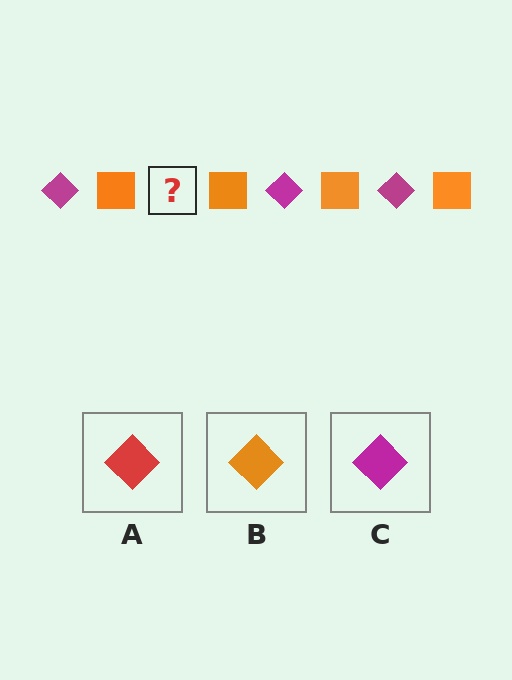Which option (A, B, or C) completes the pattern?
C.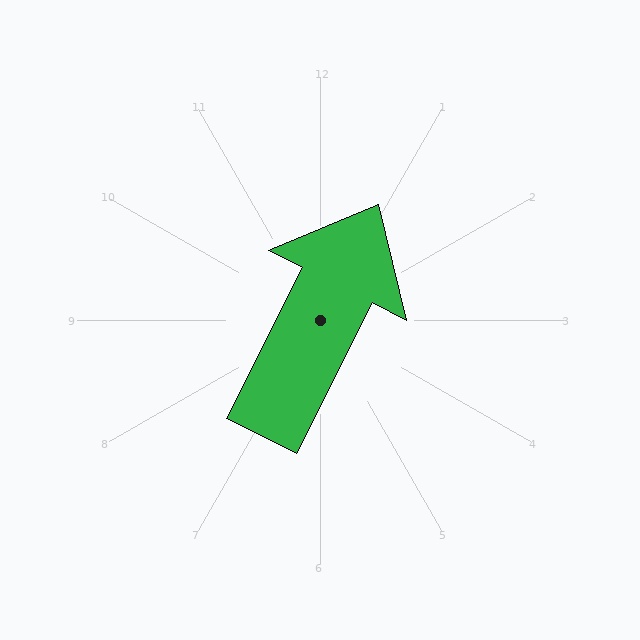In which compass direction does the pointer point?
Northeast.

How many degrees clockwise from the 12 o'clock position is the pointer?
Approximately 27 degrees.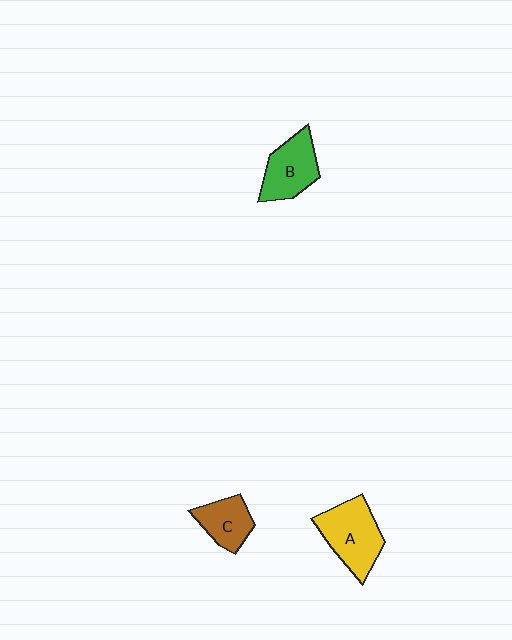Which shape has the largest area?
Shape A (yellow).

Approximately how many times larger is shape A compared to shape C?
Approximately 1.6 times.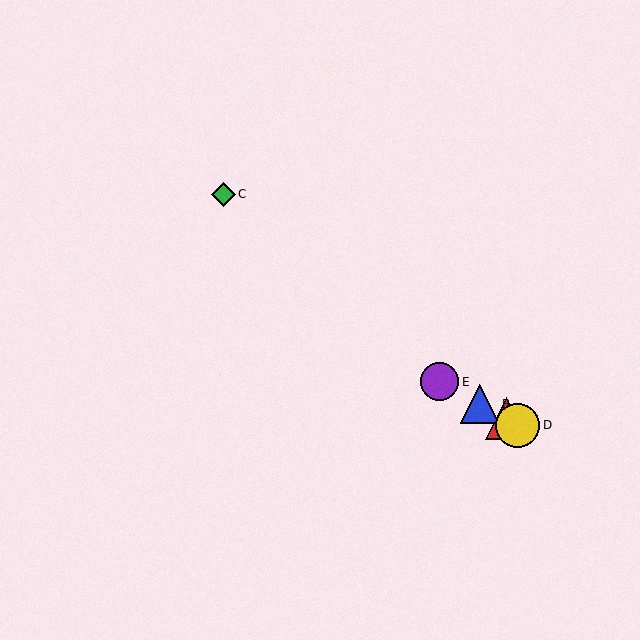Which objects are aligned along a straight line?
Objects A, B, D, E are aligned along a straight line.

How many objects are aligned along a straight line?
4 objects (A, B, D, E) are aligned along a straight line.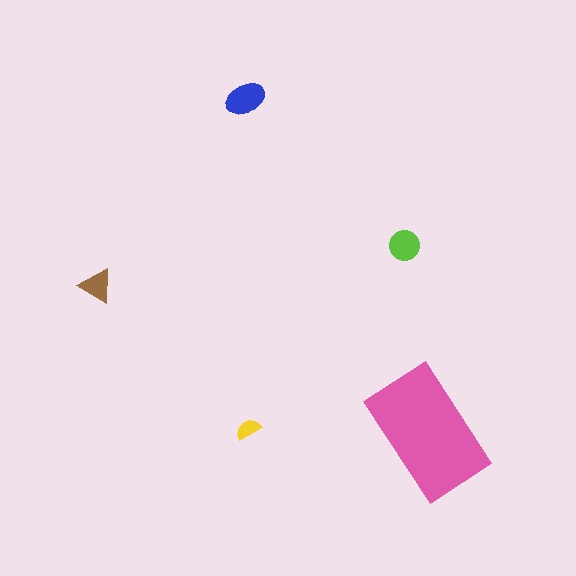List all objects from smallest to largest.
The yellow semicircle, the brown triangle, the lime circle, the blue ellipse, the pink rectangle.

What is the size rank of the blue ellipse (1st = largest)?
2nd.